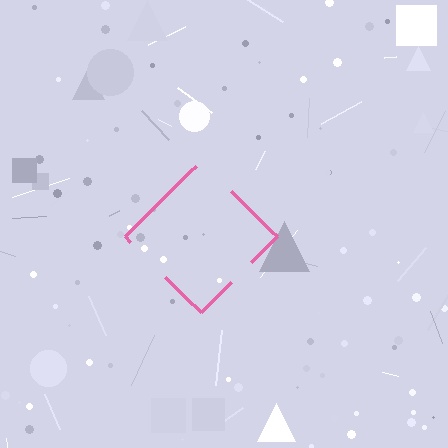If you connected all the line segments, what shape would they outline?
They would outline a diamond.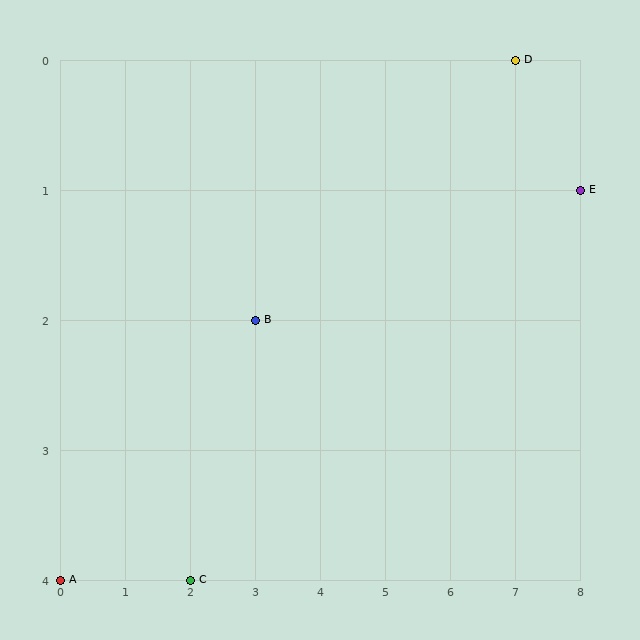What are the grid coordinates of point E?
Point E is at grid coordinates (8, 1).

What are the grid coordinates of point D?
Point D is at grid coordinates (7, 0).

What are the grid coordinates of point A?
Point A is at grid coordinates (0, 4).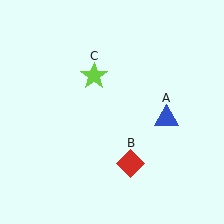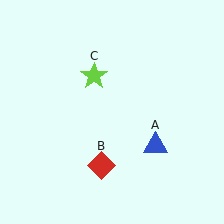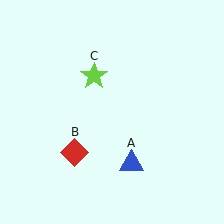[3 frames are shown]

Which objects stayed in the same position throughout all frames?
Lime star (object C) remained stationary.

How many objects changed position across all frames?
2 objects changed position: blue triangle (object A), red diamond (object B).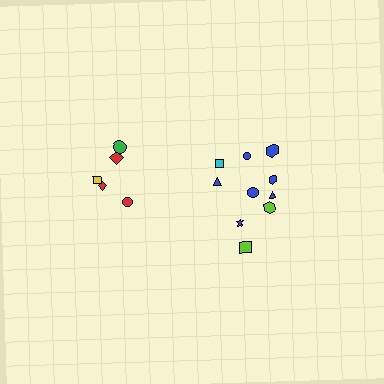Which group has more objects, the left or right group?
The right group.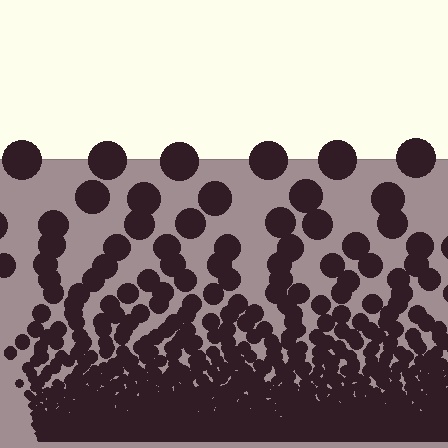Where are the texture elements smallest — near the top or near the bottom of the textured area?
Near the bottom.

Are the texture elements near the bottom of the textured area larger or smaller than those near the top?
Smaller. The gradient is inverted — elements near the bottom are smaller and denser.